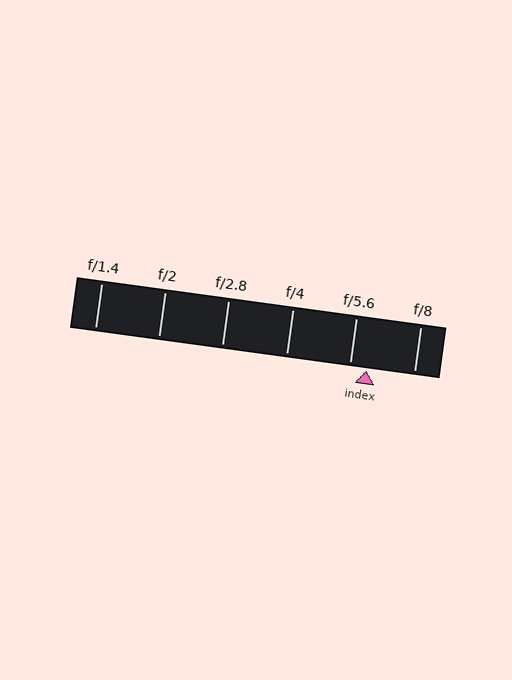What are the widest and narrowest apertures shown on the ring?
The widest aperture shown is f/1.4 and the narrowest is f/8.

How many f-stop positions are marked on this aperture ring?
There are 6 f-stop positions marked.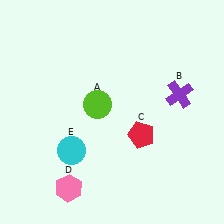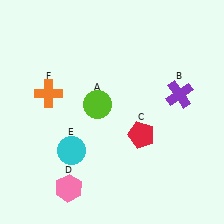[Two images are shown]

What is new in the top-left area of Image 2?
An orange cross (F) was added in the top-left area of Image 2.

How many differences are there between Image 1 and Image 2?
There is 1 difference between the two images.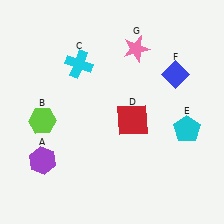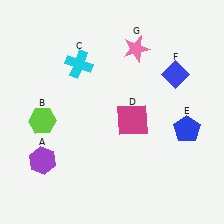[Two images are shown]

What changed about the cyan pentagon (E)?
In Image 1, E is cyan. In Image 2, it changed to blue.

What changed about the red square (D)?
In Image 1, D is red. In Image 2, it changed to magenta.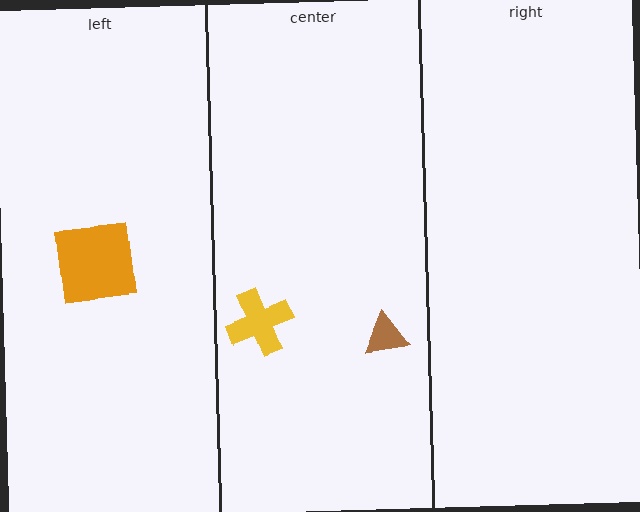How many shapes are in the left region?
1.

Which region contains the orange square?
The left region.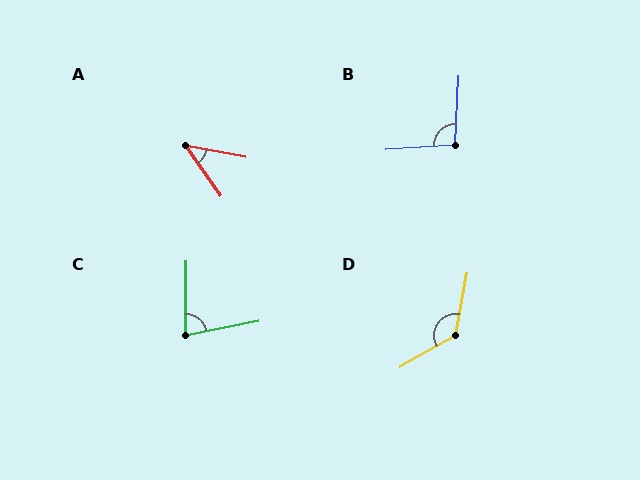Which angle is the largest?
D, at approximately 130 degrees.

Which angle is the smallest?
A, at approximately 44 degrees.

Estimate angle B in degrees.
Approximately 97 degrees.